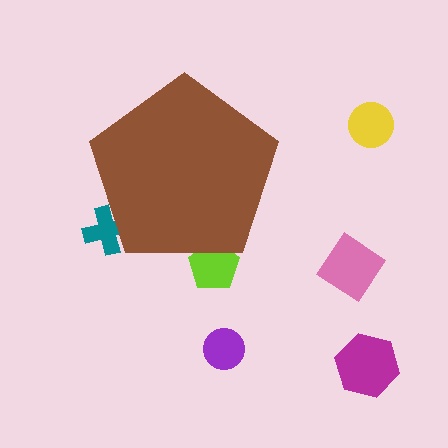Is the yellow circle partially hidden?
No, the yellow circle is fully visible.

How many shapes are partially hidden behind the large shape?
2 shapes are partially hidden.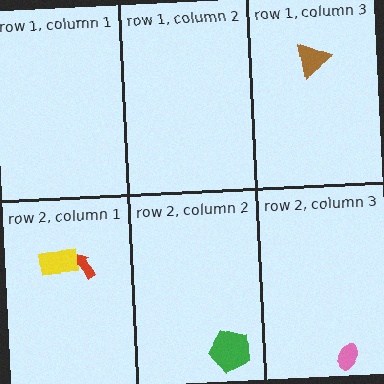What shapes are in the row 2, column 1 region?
The red arrow, the yellow rectangle.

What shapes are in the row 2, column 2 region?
The green pentagon.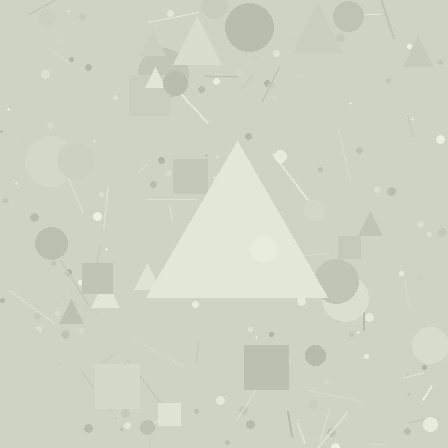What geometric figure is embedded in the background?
A triangle is embedded in the background.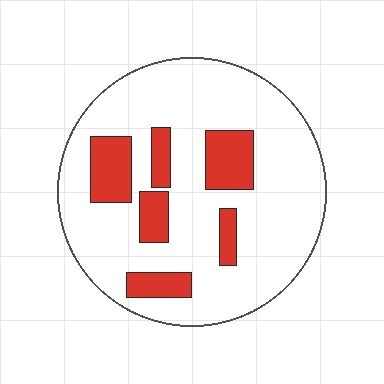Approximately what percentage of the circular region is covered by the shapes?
Approximately 20%.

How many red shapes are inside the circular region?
6.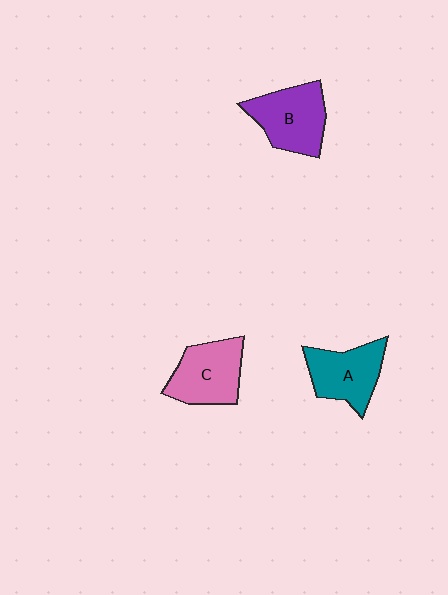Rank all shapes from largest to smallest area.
From largest to smallest: B (purple), C (pink), A (teal).